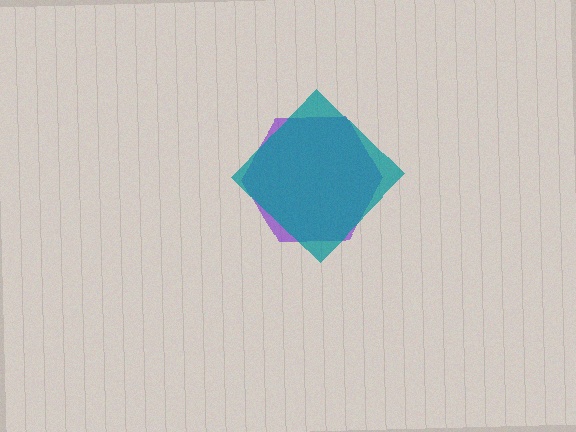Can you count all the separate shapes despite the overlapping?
Yes, there are 2 separate shapes.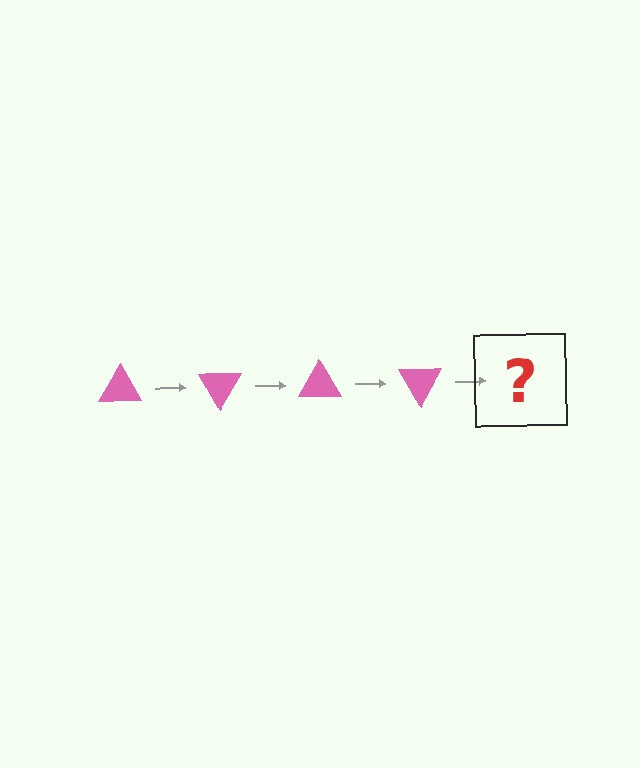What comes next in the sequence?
The next element should be a pink triangle rotated 240 degrees.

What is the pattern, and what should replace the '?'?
The pattern is that the triangle rotates 60 degrees each step. The '?' should be a pink triangle rotated 240 degrees.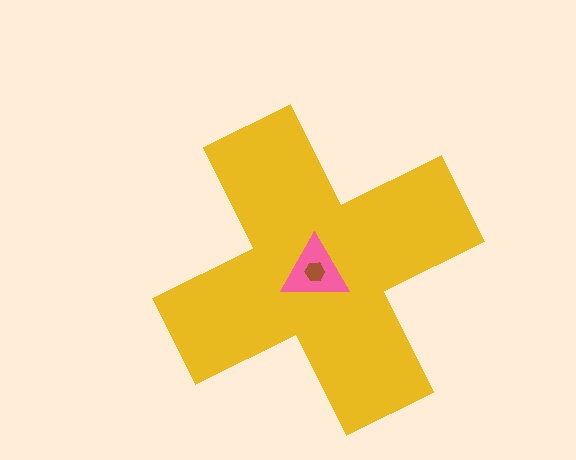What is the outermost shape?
The yellow cross.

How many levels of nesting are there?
3.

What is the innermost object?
The brown hexagon.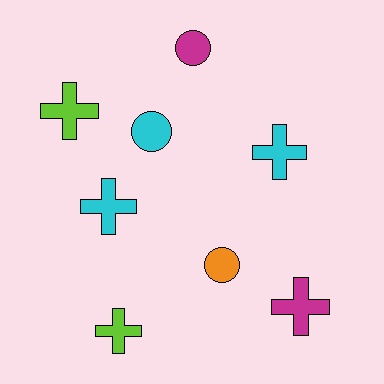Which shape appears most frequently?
Cross, with 5 objects.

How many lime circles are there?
There are no lime circles.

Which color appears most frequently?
Cyan, with 3 objects.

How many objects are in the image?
There are 8 objects.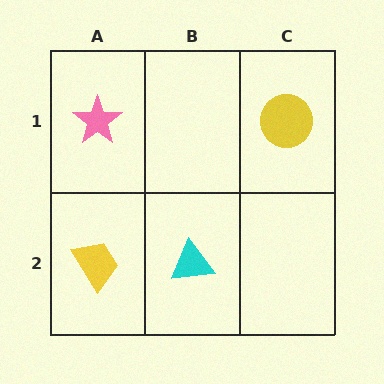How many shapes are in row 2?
2 shapes.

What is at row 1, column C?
A yellow circle.